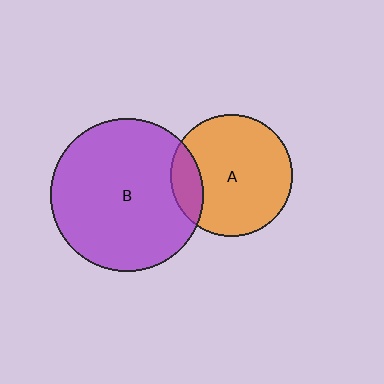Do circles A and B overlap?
Yes.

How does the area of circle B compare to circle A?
Approximately 1.6 times.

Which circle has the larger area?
Circle B (purple).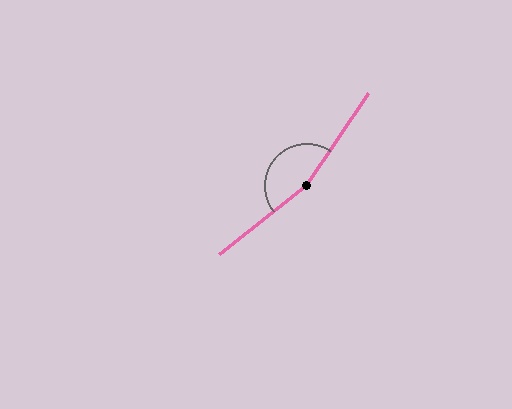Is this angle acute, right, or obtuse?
It is obtuse.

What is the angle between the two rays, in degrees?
Approximately 162 degrees.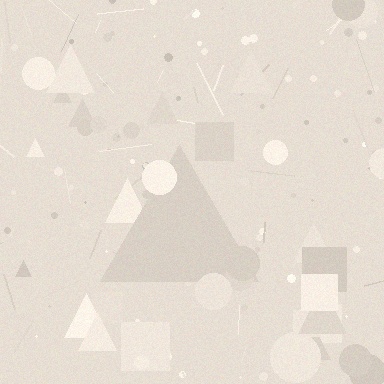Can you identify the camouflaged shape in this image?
The camouflaged shape is a triangle.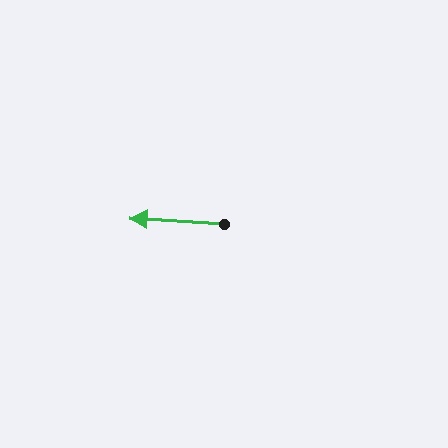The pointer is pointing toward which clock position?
Roughly 9 o'clock.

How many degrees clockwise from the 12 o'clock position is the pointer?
Approximately 274 degrees.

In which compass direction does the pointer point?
West.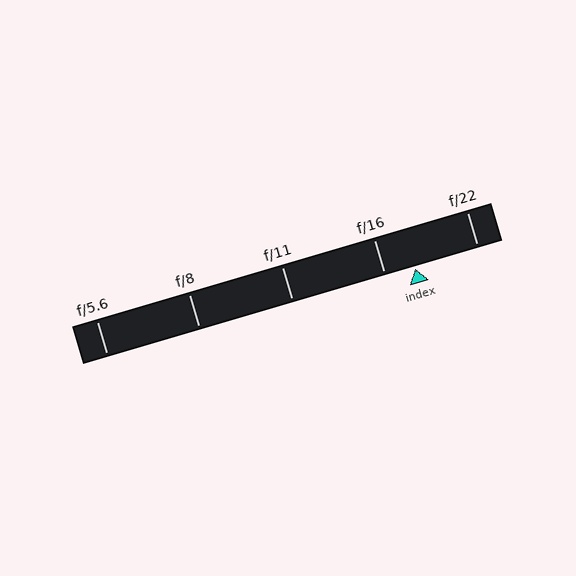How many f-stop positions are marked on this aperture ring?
There are 5 f-stop positions marked.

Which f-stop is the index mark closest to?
The index mark is closest to f/16.